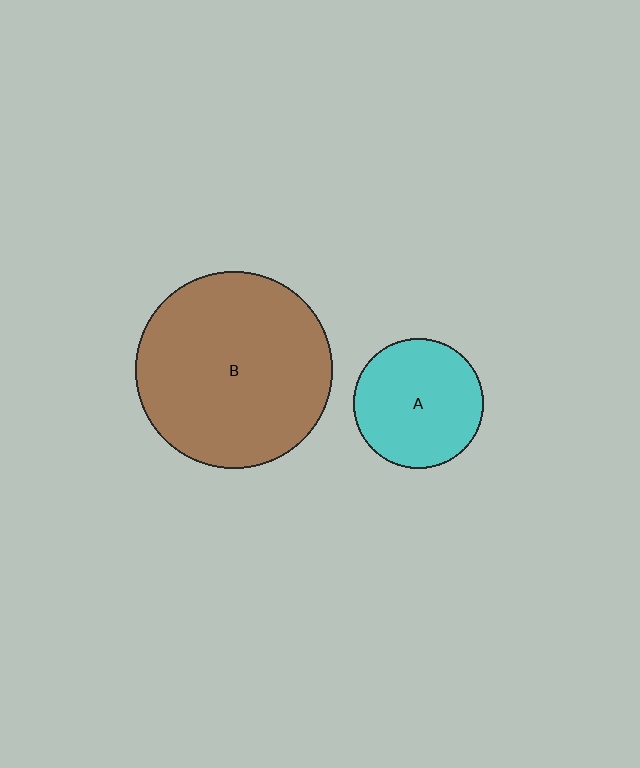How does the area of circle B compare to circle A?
Approximately 2.3 times.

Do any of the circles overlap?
No, none of the circles overlap.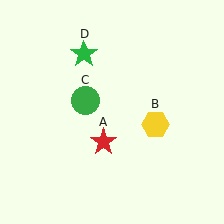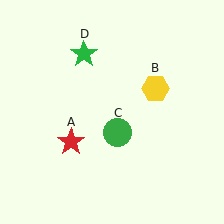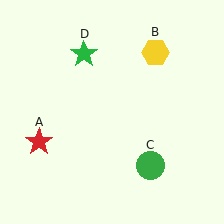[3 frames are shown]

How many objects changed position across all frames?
3 objects changed position: red star (object A), yellow hexagon (object B), green circle (object C).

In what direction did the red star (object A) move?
The red star (object A) moved left.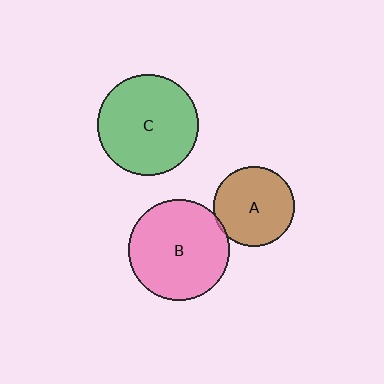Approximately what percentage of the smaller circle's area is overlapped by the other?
Approximately 5%.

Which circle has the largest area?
Circle B (pink).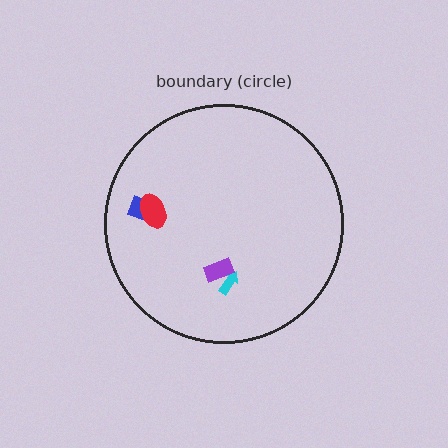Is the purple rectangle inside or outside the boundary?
Inside.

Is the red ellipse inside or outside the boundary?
Inside.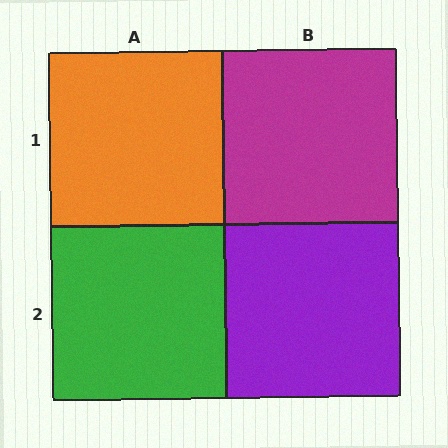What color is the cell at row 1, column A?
Orange.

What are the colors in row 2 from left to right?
Green, purple.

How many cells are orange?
1 cell is orange.